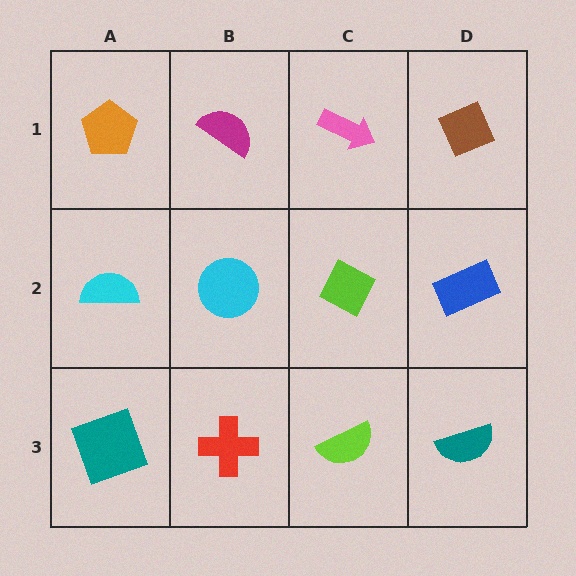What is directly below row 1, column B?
A cyan circle.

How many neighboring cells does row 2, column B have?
4.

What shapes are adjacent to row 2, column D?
A brown diamond (row 1, column D), a teal semicircle (row 3, column D), a lime diamond (row 2, column C).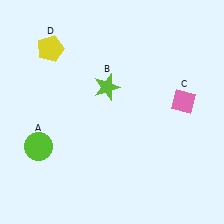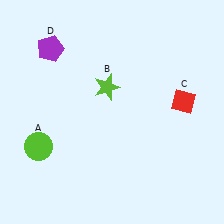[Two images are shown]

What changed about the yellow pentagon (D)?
In Image 1, D is yellow. In Image 2, it changed to purple.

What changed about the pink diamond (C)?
In Image 1, C is pink. In Image 2, it changed to red.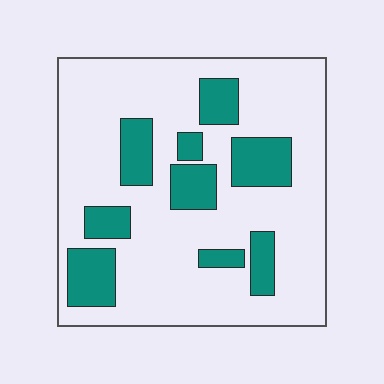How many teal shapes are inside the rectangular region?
9.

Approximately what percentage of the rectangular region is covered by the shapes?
Approximately 25%.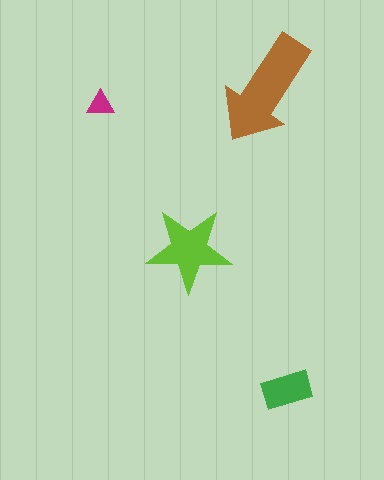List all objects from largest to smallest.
The brown arrow, the lime star, the green rectangle, the magenta triangle.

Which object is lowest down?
The green rectangle is bottommost.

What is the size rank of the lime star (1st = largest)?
2nd.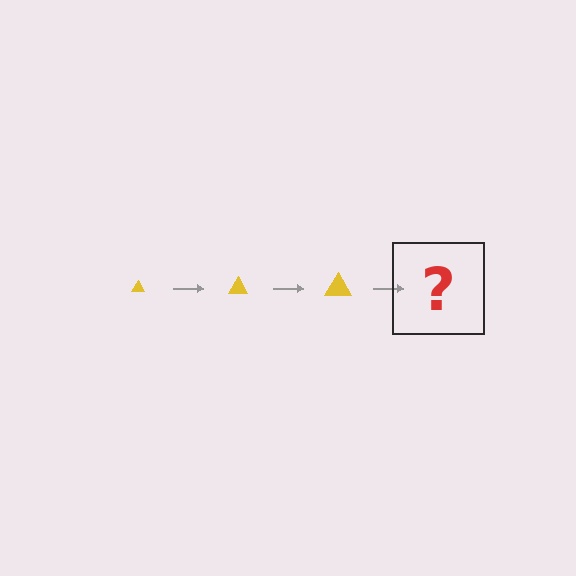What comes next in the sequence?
The next element should be a yellow triangle, larger than the previous one.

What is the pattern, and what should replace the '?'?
The pattern is that the triangle gets progressively larger each step. The '?' should be a yellow triangle, larger than the previous one.